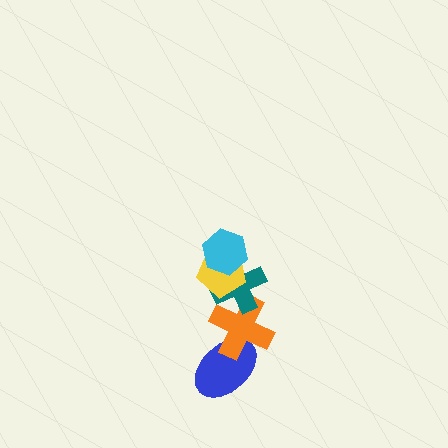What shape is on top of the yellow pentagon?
The cyan hexagon is on top of the yellow pentagon.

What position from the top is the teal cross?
The teal cross is 3rd from the top.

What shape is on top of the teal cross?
The yellow pentagon is on top of the teal cross.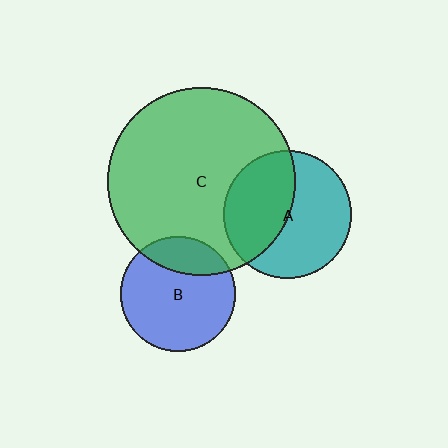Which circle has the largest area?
Circle C (green).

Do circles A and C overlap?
Yes.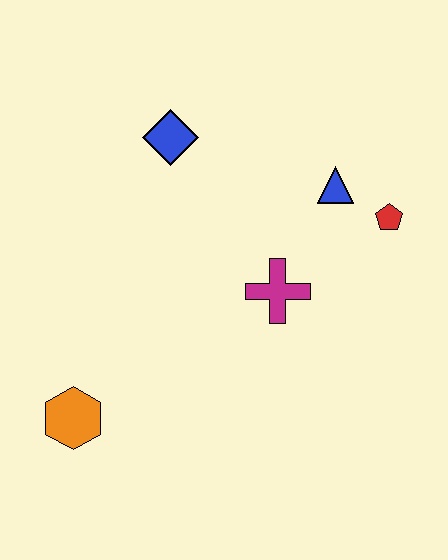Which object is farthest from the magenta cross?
The orange hexagon is farthest from the magenta cross.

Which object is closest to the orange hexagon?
The magenta cross is closest to the orange hexagon.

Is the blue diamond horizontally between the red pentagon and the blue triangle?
No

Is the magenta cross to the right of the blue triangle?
No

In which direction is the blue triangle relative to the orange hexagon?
The blue triangle is to the right of the orange hexagon.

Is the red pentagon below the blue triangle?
Yes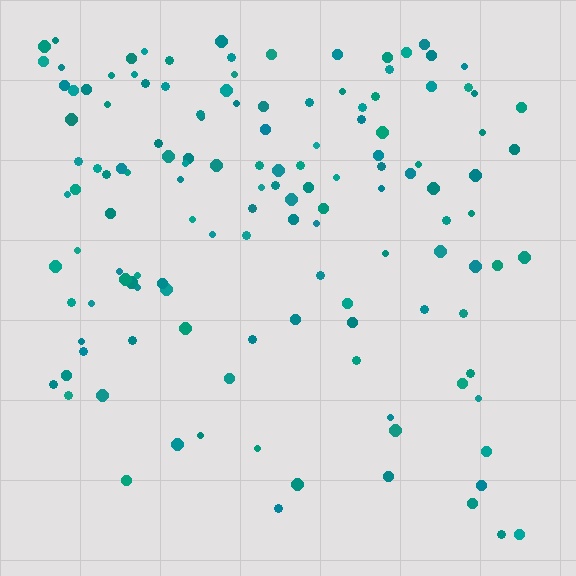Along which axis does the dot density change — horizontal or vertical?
Vertical.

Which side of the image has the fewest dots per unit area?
The bottom.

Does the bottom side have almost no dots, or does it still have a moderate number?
Still a moderate number, just noticeably fewer than the top.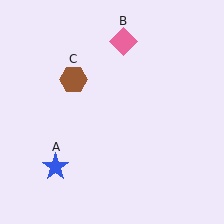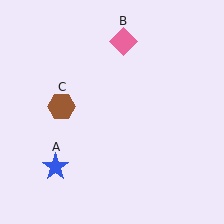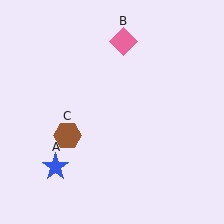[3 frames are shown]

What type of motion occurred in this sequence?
The brown hexagon (object C) rotated counterclockwise around the center of the scene.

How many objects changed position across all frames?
1 object changed position: brown hexagon (object C).